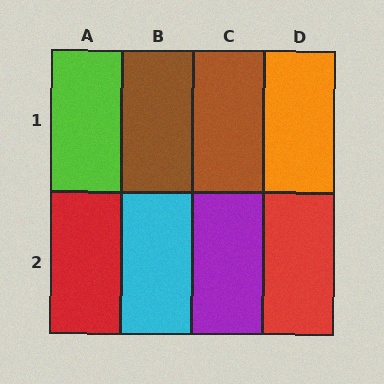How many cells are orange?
1 cell is orange.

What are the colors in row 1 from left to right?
Lime, brown, brown, orange.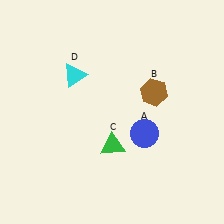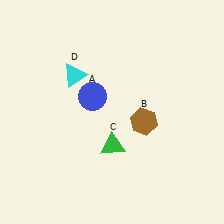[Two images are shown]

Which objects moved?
The objects that moved are: the blue circle (A), the brown hexagon (B).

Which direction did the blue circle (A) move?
The blue circle (A) moved left.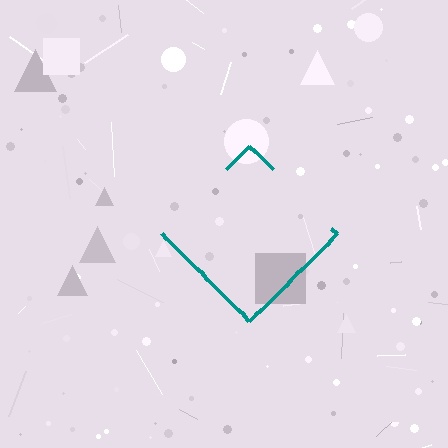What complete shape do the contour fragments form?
The contour fragments form a diamond.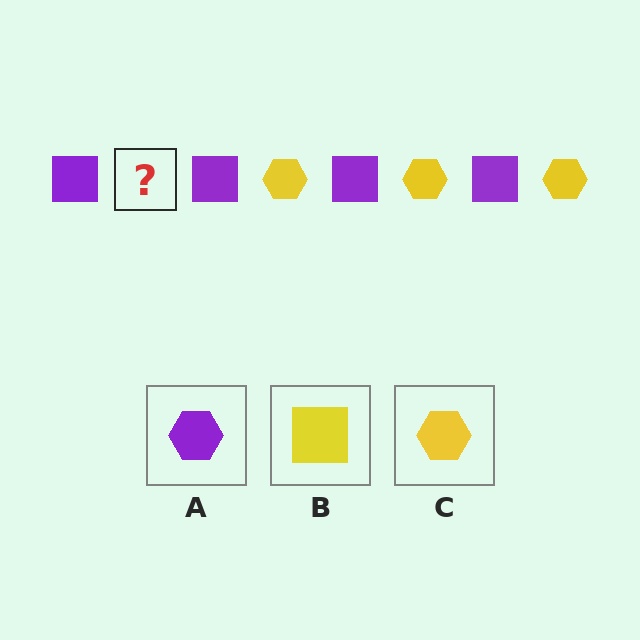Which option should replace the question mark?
Option C.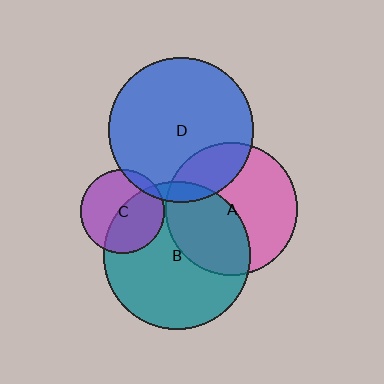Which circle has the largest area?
Circle B (teal).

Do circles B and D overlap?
Yes.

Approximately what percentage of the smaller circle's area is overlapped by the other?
Approximately 5%.